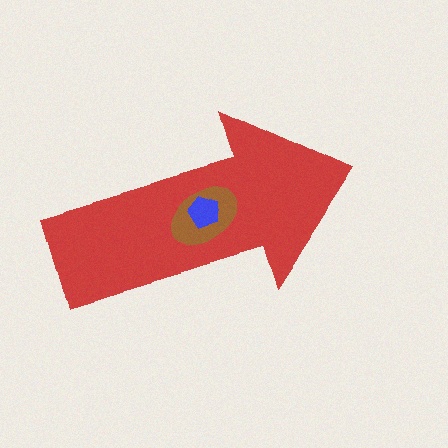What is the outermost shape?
The red arrow.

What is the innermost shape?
The blue pentagon.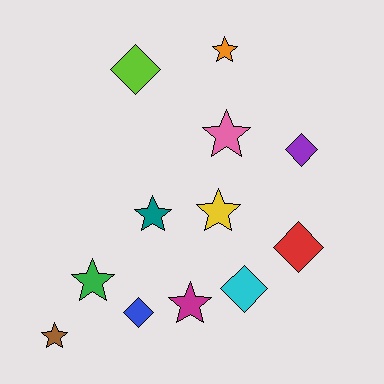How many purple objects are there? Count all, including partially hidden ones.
There is 1 purple object.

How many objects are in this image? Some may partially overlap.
There are 12 objects.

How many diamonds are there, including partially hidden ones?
There are 5 diamonds.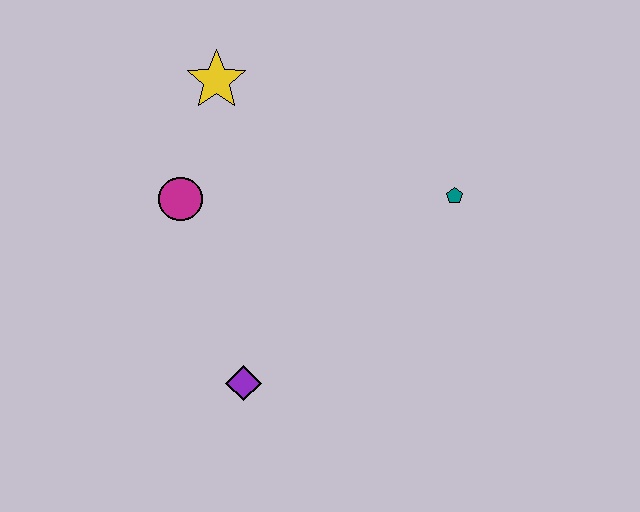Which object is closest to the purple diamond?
The magenta circle is closest to the purple diamond.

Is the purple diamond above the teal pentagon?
No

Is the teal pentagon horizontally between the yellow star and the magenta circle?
No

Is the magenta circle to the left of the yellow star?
Yes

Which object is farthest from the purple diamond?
The yellow star is farthest from the purple diamond.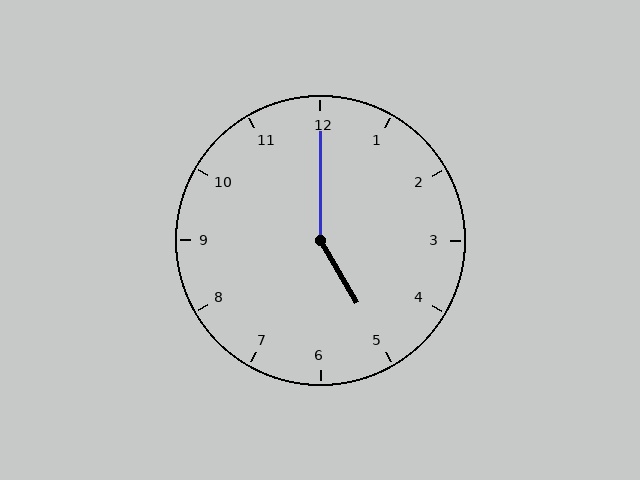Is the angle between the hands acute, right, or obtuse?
It is obtuse.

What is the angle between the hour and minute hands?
Approximately 150 degrees.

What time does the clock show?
5:00.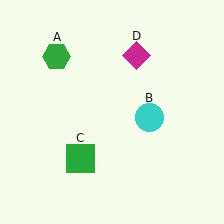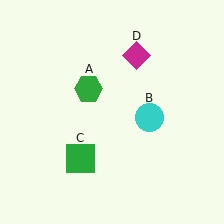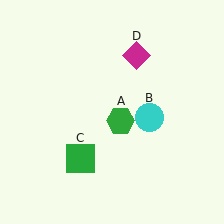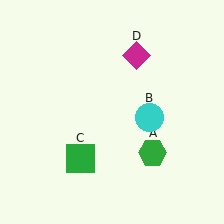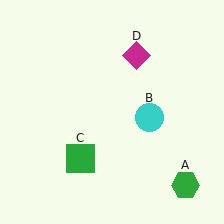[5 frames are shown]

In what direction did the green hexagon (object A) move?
The green hexagon (object A) moved down and to the right.